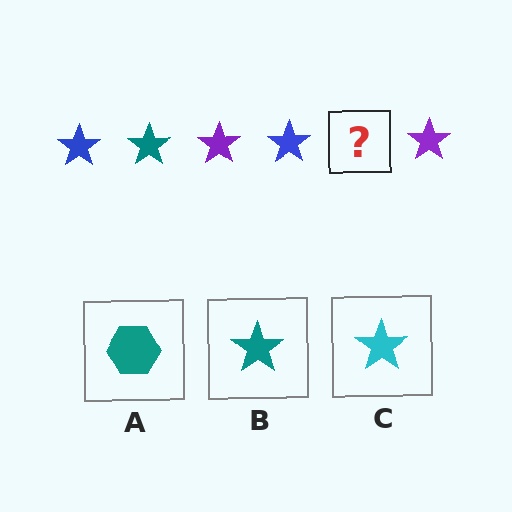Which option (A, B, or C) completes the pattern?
B.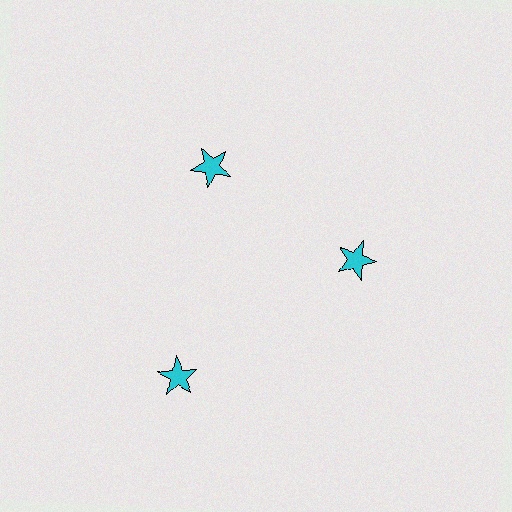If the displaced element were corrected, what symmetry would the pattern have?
It would have 3-fold rotational symmetry — the pattern would map onto itself every 120 degrees.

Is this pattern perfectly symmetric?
No. The 3 cyan stars are arranged in a ring, but one element near the 7 o'clock position is pushed outward from the center, breaking the 3-fold rotational symmetry.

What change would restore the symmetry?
The symmetry would be restored by moving it inward, back onto the ring so that all 3 stars sit at equal angles and equal distance from the center.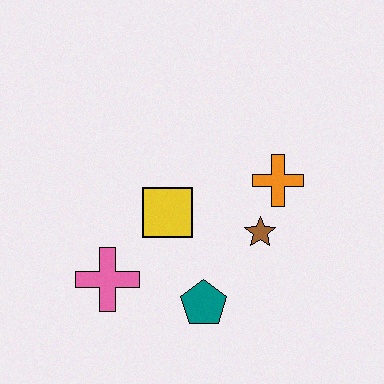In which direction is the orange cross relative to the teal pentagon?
The orange cross is above the teal pentagon.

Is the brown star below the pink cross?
No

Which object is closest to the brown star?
The orange cross is closest to the brown star.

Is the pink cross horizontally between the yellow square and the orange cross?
No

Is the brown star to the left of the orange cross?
Yes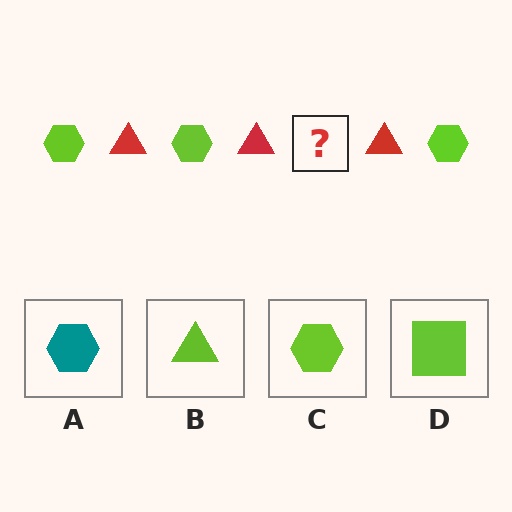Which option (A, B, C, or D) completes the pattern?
C.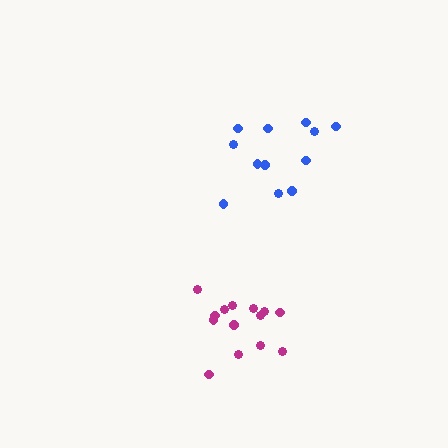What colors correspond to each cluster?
The clusters are colored: blue, magenta.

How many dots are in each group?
Group 1: 12 dots, Group 2: 14 dots (26 total).